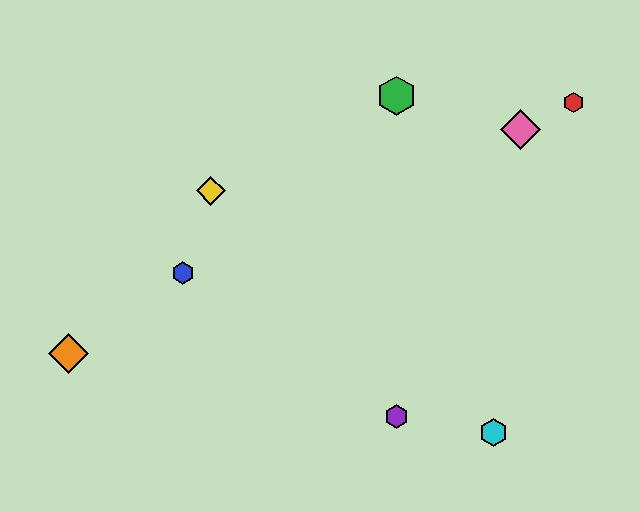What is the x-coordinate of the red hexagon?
The red hexagon is at x≈574.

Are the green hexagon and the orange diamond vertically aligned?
No, the green hexagon is at x≈396 and the orange diamond is at x≈69.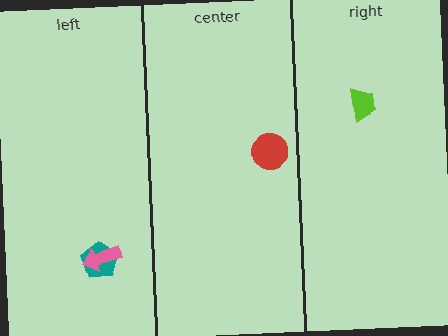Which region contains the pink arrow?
The left region.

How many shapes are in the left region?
2.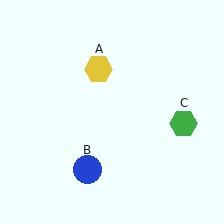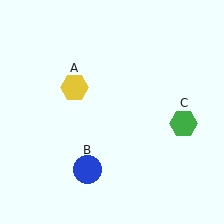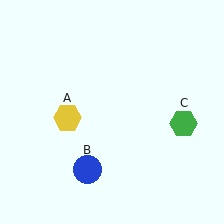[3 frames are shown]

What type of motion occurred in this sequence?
The yellow hexagon (object A) rotated counterclockwise around the center of the scene.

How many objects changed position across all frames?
1 object changed position: yellow hexagon (object A).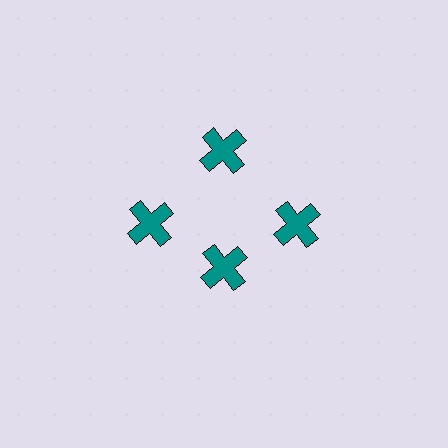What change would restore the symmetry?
The symmetry would be restored by moving it outward, back onto the ring so that all 4 crosses sit at equal angles and equal distance from the center.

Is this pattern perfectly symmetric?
No. The 4 teal crosses are arranged in a ring, but one element near the 6 o'clock position is pulled inward toward the center, breaking the 4-fold rotational symmetry.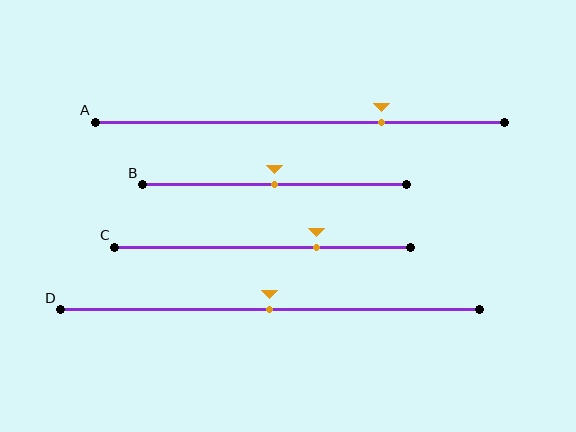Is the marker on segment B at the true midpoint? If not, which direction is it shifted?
Yes, the marker on segment B is at the true midpoint.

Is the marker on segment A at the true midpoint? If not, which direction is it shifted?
No, the marker on segment A is shifted to the right by about 20% of the segment length.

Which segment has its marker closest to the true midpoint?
Segment B has its marker closest to the true midpoint.